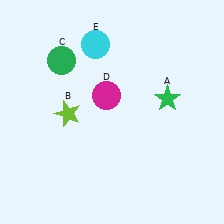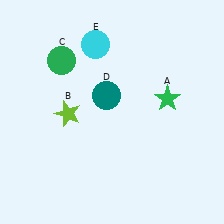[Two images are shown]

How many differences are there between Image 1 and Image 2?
There is 1 difference between the two images.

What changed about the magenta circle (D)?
In Image 1, D is magenta. In Image 2, it changed to teal.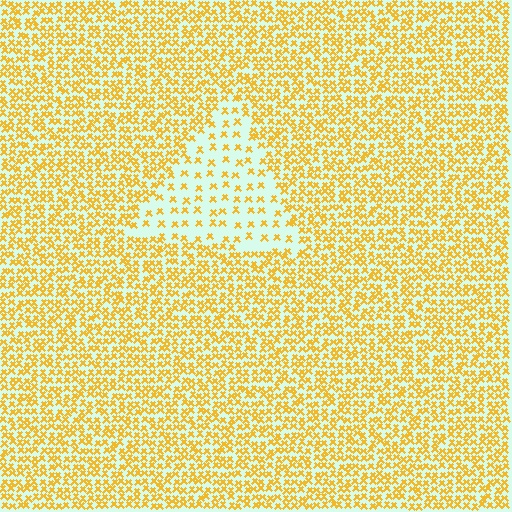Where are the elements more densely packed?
The elements are more densely packed outside the triangle boundary.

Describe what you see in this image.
The image contains small yellow elements arranged at two different densities. A triangle-shaped region is visible where the elements are less densely packed than the surrounding area.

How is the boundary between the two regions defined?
The boundary is defined by a change in element density (approximately 2.7x ratio). All elements are the same color, size, and shape.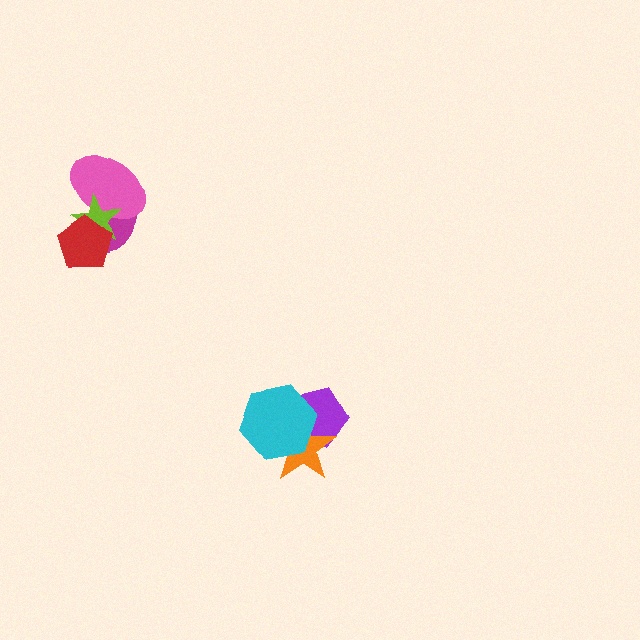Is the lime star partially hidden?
Yes, it is partially covered by another shape.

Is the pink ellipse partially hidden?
Yes, it is partially covered by another shape.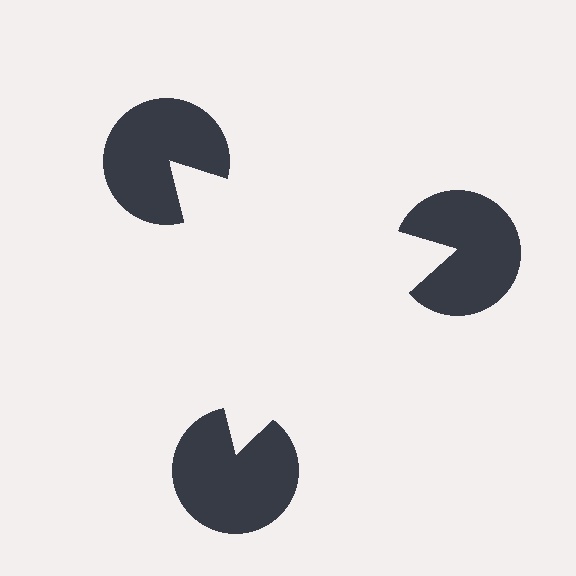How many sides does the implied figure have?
3 sides.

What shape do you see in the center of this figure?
An illusory triangle — its edges are inferred from the aligned wedge cuts in the pac-man discs, not physically drawn.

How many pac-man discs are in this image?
There are 3 — one at each vertex of the illusory triangle.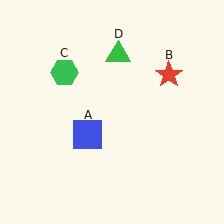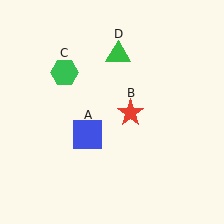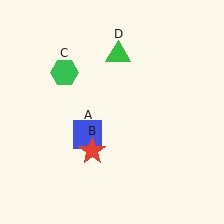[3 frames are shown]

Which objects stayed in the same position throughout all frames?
Blue square (object A) and green hexagon (object C) and green triangle (object D) remained stationary.